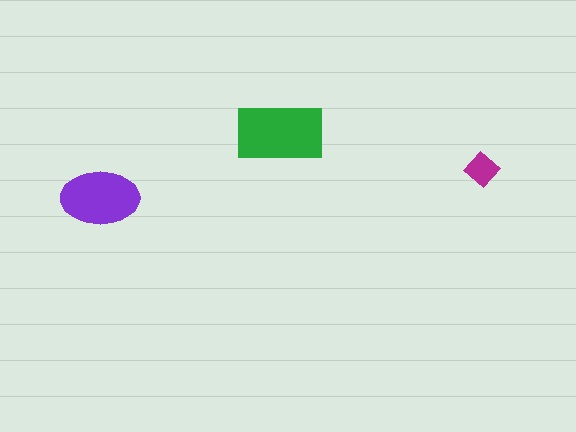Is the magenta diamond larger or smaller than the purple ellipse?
Smaller.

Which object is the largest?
The green rectangle.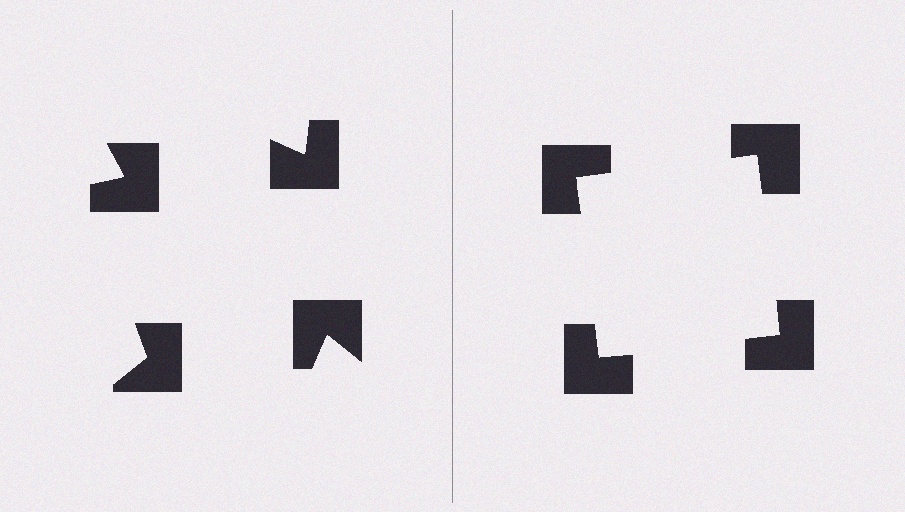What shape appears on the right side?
An illusory square.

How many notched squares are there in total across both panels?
8 — 4 on each side.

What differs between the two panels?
The notched squares are positioned identically on both sides; only the wedge orientations differ. On the right they align to a square; on the left they are misaligned.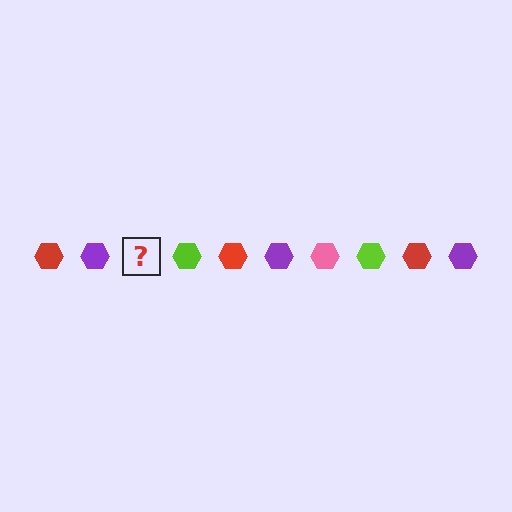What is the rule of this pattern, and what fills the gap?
The rule is that the pattern cycles through red, purple, pink, lime hexagons. The gap should be filled with a pink hexagon.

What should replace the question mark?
The question mark should be replaced with a pink hexagon.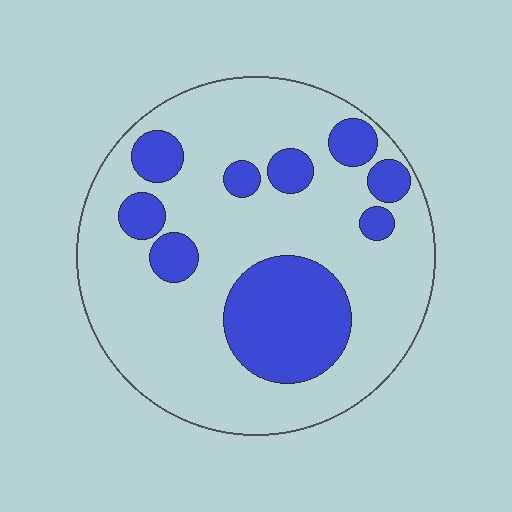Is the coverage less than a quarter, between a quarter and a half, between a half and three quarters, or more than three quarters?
Between a quarter and a half.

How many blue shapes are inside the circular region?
9.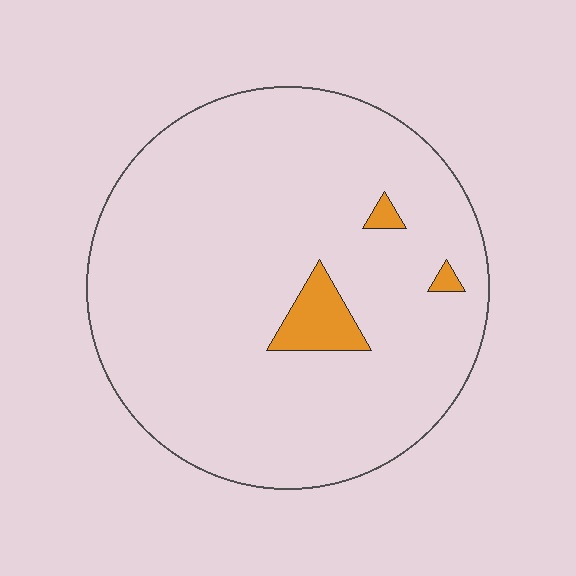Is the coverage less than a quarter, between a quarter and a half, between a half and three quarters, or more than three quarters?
Less than a quarter.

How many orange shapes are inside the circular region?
3.